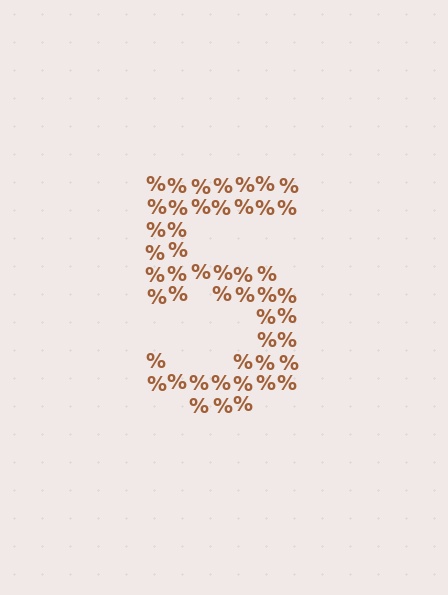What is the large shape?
The large shape is the digit 5.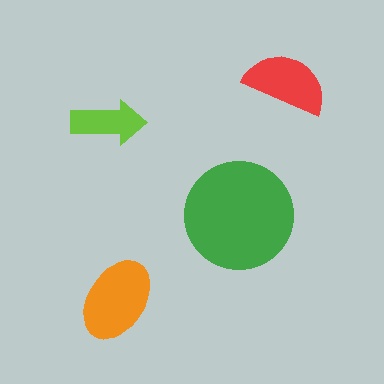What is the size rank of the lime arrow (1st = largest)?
4th.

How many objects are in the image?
There are 4 objects in the image.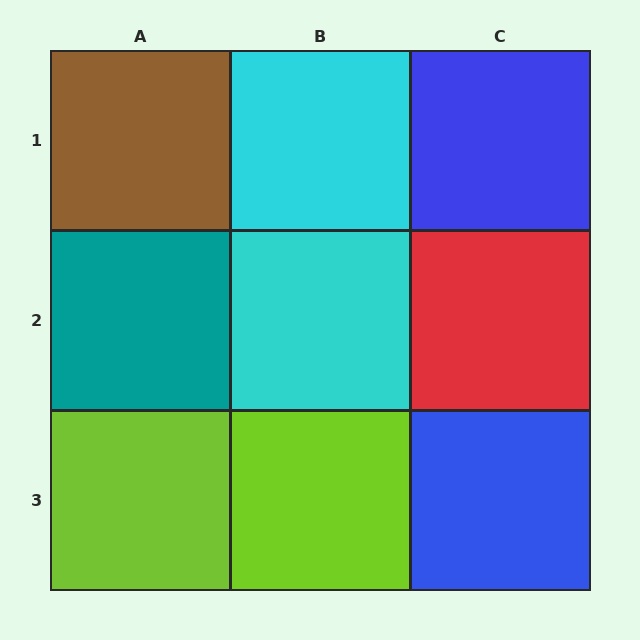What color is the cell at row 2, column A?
Teal.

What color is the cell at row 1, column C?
Blue.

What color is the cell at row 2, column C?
Red.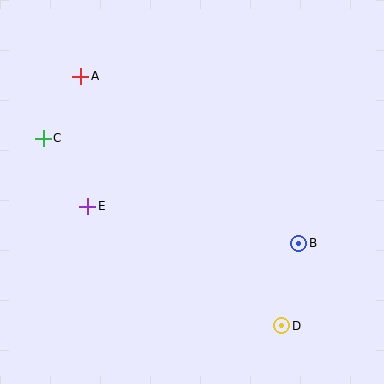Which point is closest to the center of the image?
Point E at (88, 206) is closest to the center.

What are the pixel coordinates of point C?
Point C is at (43, 138).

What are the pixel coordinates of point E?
Point E is at (88, 206).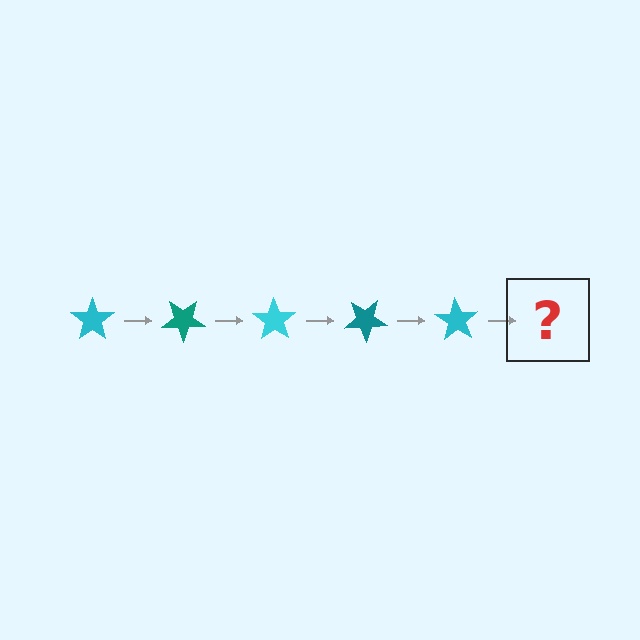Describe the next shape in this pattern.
It should be a teal star, rotated 175 degrees from the start.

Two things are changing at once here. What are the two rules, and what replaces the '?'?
The two rules are that it rotates 35 degrees each step and the color cycles through cyan and teal. The '?' should be a teal star, rotated 175 degrees from the start.